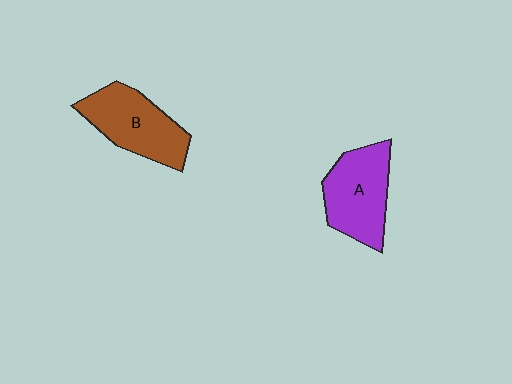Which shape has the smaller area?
Shape B (brown).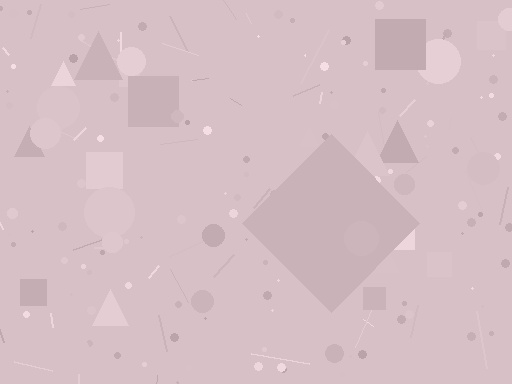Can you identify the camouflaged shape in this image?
The camouflaged shape is a diamond.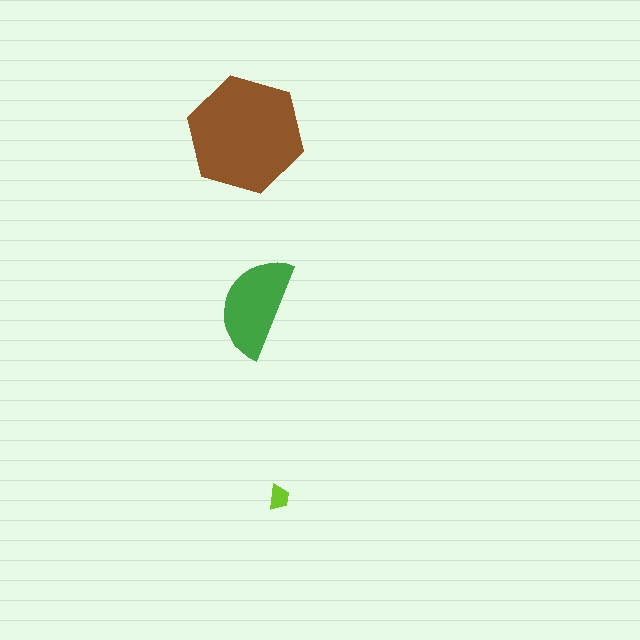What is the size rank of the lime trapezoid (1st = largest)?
3rd.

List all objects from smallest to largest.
The lime trapezoid, the green semicircle, the brown hexagon.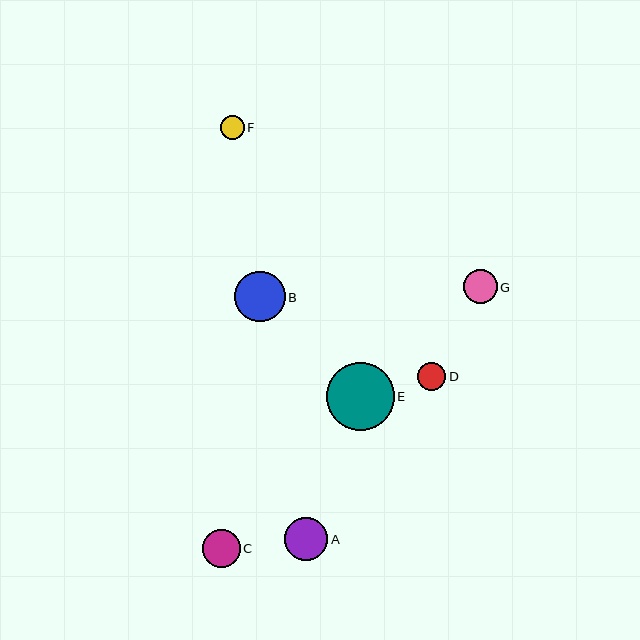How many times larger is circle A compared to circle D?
Circle A is approximately 1.5 times the size of circle D.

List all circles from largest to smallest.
From largest to smallest: E, B, A, C, G, D, F.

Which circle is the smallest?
Circle F is the smallest with a size of approximately 24 pixels.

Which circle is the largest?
Circle E is the largest with a size of approximately 68 pixels.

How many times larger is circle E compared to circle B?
Circle E is approximately 1.3 times the size of circle B.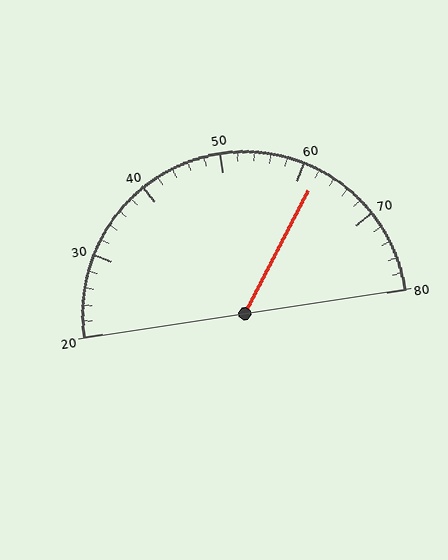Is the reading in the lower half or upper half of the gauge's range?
The reading is in the upper half of the range (20 to 80).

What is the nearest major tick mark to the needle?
The nearest major tick mark is 60.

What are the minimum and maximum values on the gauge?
The gauge ranges from 20 to 80.